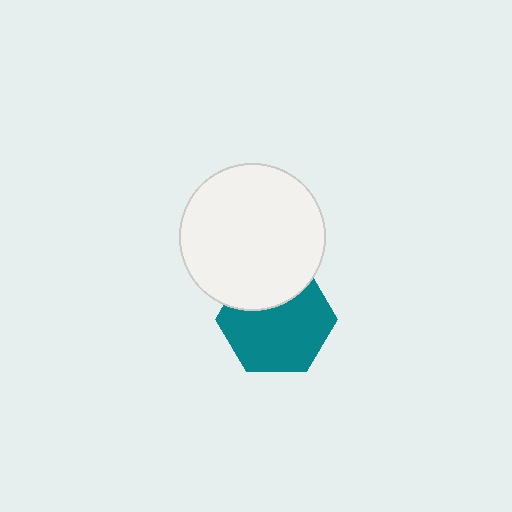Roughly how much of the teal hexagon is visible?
Most of it is visible (roughly 70%).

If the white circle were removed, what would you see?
You would see the complete teal hexagon.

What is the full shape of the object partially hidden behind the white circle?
The partially hidden object is a teal hexagon.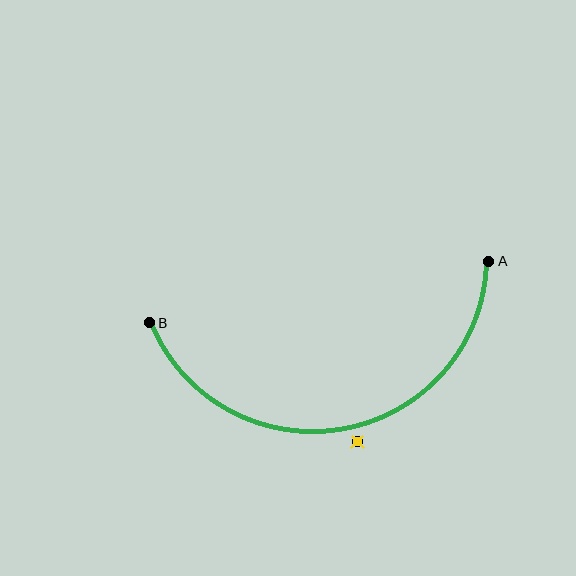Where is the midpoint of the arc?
The arc midpoint is the point on the curve farthest from the straight line joining A and B. It sits below that line.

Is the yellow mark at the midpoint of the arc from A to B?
No — the yellow mark does not lie on the arc at all. It sits slightly outside the curve.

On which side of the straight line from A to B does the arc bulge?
The arc bulges below the straight line connecting A and B.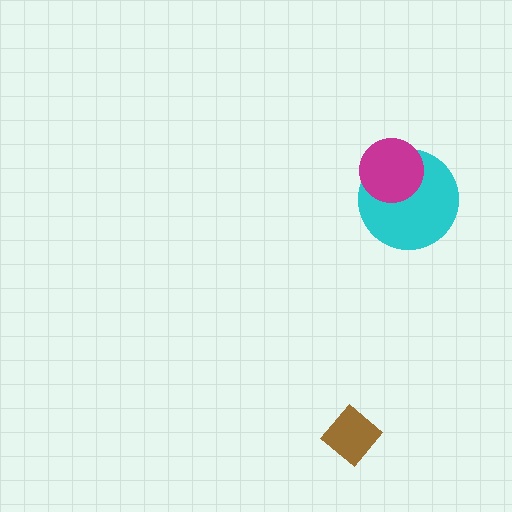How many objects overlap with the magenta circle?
1 object overlaps with the magenta circle.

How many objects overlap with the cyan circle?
1 object overlaps with the cyan circle.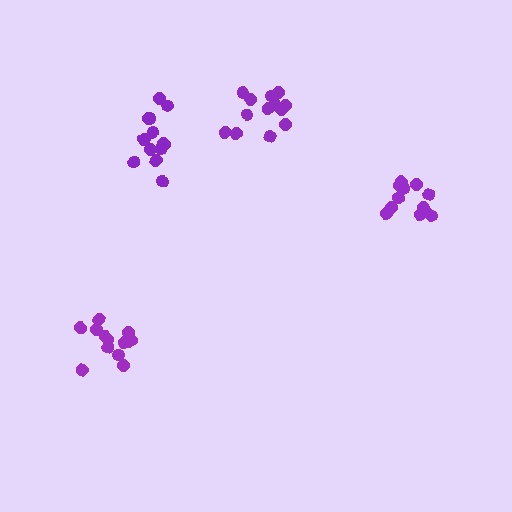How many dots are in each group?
Group 1: 14 dots, Group 2: 13 dots, Group 3: 12 dots, Group 4: 13 dots (52 total).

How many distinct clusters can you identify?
There are 4 distinct clusters.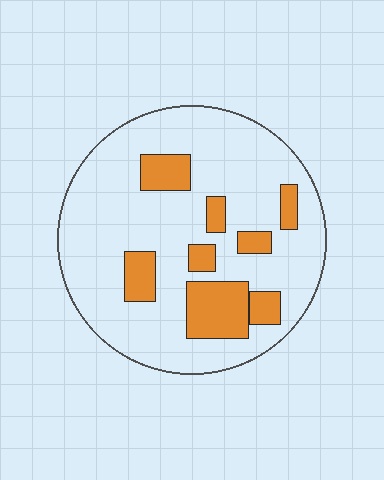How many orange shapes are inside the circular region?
8.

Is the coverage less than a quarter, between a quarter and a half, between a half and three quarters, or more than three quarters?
Less than a quarter.